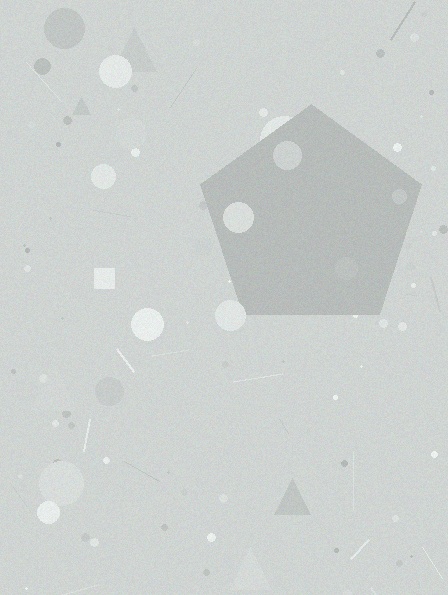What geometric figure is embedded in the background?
A pentagon is embedded in the background.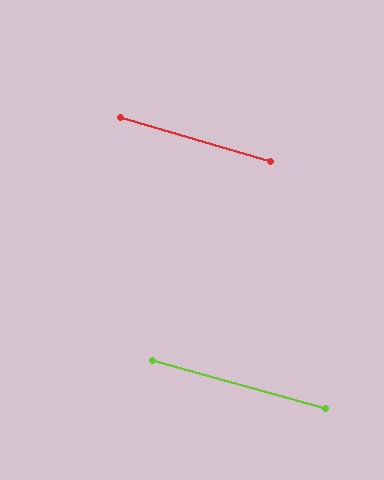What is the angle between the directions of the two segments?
Approximately 1 degree.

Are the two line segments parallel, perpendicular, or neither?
Parallel — their directions differ by only 0.5°.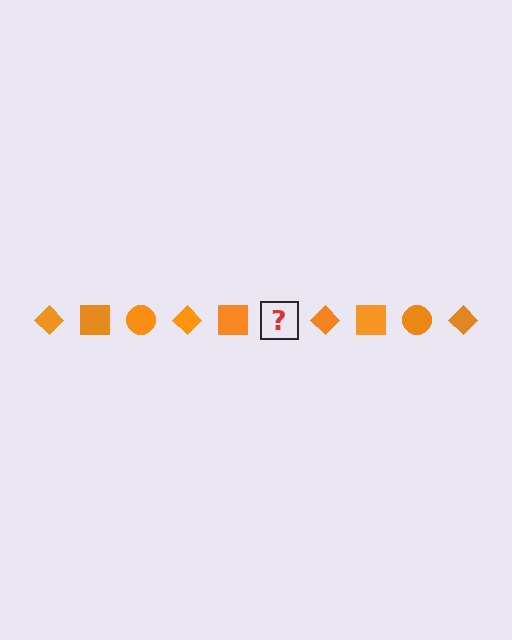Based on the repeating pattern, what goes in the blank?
The blank should be an orange circle.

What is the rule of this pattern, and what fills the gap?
The rule is that the pattern cycles through diamond, square, circle shapes in orange. The gap should be filled with an orange circle.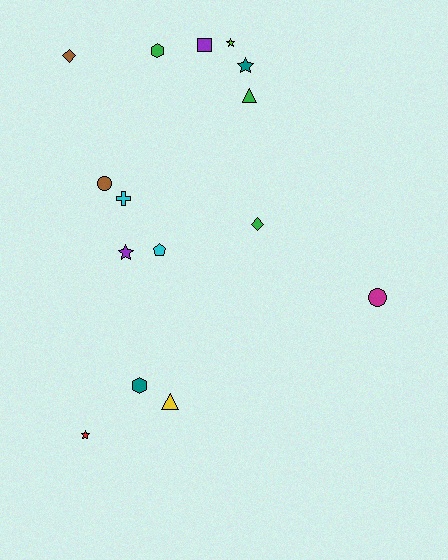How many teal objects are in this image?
There are 2 teal objects.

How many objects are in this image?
There are 15 objects.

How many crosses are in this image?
There is 1 cross.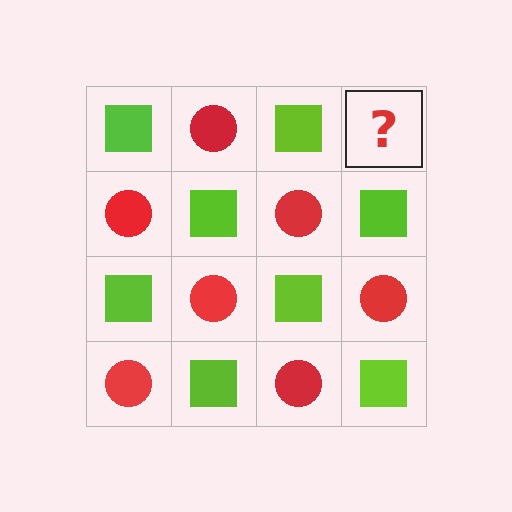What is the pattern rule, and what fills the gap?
The rule is that it alternates lime square and red circle in a checkerboard pattern. The gap should be filled with a red circle.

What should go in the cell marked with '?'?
The missing cell should contain a red circle.